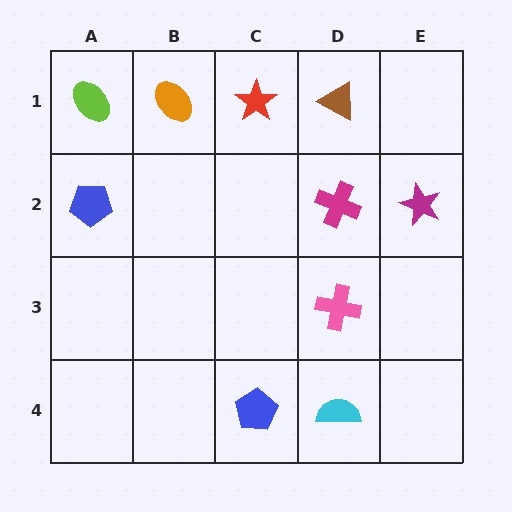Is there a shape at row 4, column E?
No, that cell is empty.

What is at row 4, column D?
A cyan semicircle.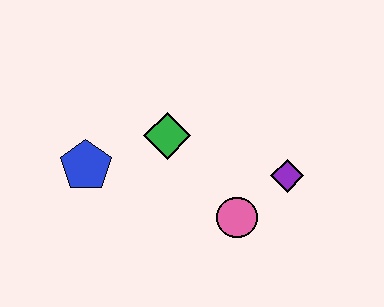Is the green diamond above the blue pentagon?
Yes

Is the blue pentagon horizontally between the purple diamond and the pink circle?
No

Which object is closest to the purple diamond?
The pink circle is closest to the purple diamond.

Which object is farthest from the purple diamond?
The blue pentagon is farthest from the purple diamond.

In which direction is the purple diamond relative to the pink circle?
The purple diamond is to the right of the pink circle.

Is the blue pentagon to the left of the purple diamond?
Yes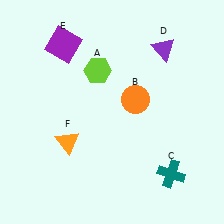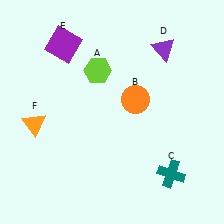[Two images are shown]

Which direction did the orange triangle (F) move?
The orange triangle (F) moved left.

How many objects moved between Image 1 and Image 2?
1 object moved between the two images.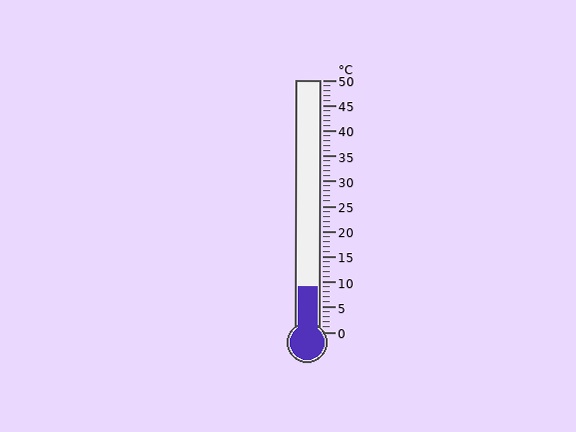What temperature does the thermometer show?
The thermometer shows approximately 9°C.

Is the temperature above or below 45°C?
The temperature is below 45°C.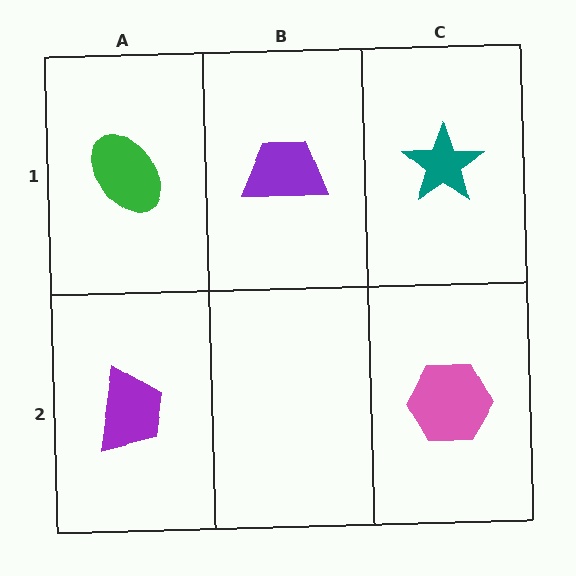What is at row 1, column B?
A purple trapezoid.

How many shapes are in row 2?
2 shapes.